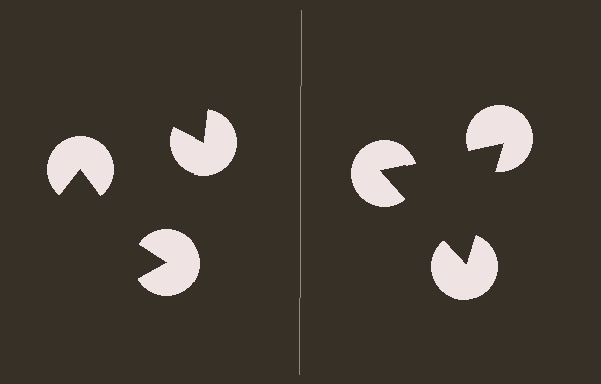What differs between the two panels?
The pac-man discs are positioned identically on both sides; only the wedge orientations differ. On the right they align to a triangle; on the left they are misaligned.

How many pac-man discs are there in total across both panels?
6 — 3 on each side.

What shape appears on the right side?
An illusory triangle.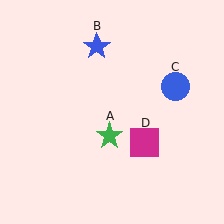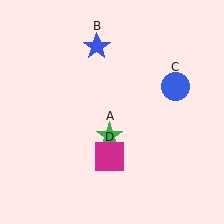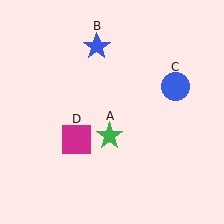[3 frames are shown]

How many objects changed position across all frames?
1 object changed position: magenta square (object D).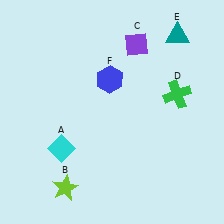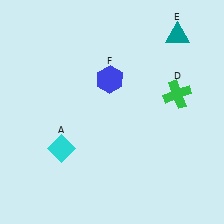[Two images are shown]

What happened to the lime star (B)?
The lime star (B) was removed in Image 2. It was in the bottom-left area of Image 1.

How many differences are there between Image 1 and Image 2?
There are 2 differences between the two images.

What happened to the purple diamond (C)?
The purple diamond (C) was removed in Image 2. It was in the top-right area of Image 1.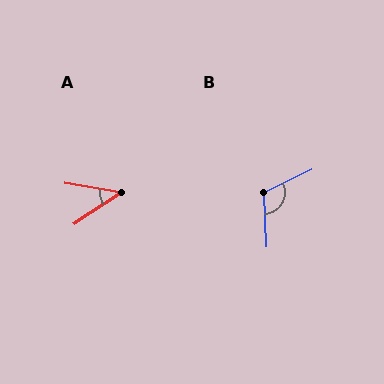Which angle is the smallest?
A, at approximately 43 degrees.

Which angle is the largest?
B, at approximately 113 degrees.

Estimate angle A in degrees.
Approximately 43 degrees.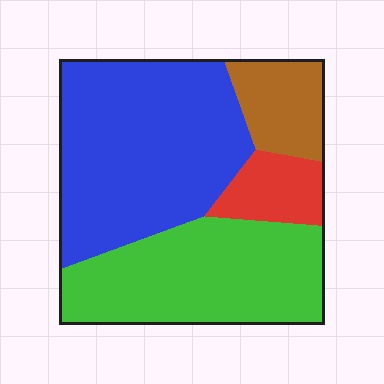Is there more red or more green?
Green.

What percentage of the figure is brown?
Brown takes up less than a quarter of the figure.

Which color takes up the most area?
Blue, at roughly 45%.